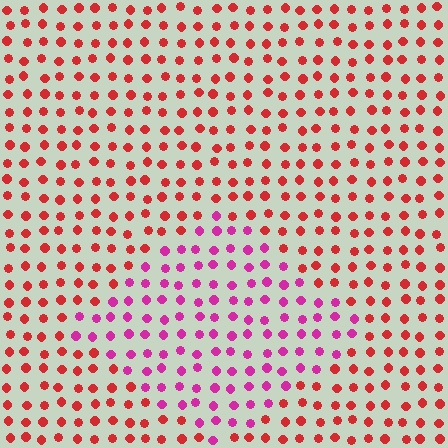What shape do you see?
I see a diamond.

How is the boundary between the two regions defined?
The boundary is defined purely by a slight shift in hue (about 41 degrees). Spacing, size, and orientation are identical on both sides.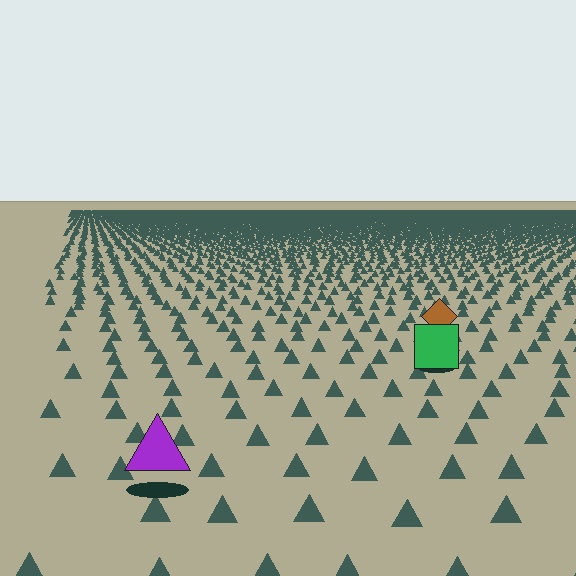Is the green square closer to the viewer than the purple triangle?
No. The purple triangle is closer — you can tell from the texture gradient: the ground texture is coarser near it.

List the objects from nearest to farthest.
From nearest to farthest: the purple triangle, the green square, the brown diamond.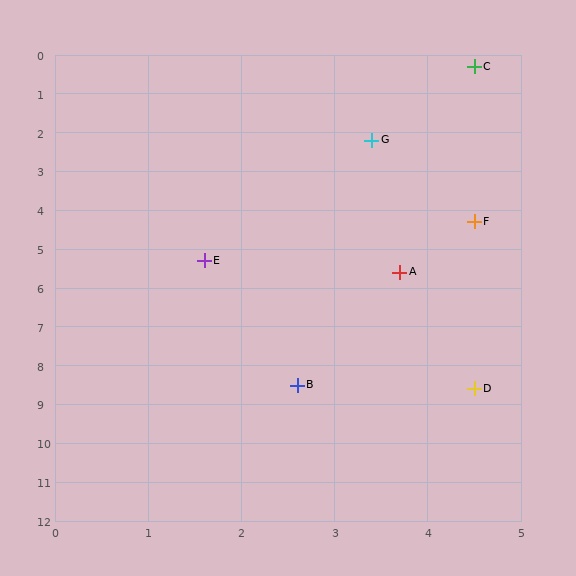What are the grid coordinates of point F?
Point F is at approximately (4.5, 4.3).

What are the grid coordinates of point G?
Point G is at approximately (3.4, 2.2).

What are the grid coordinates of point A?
Point A is at approximately (3.7, 5.6).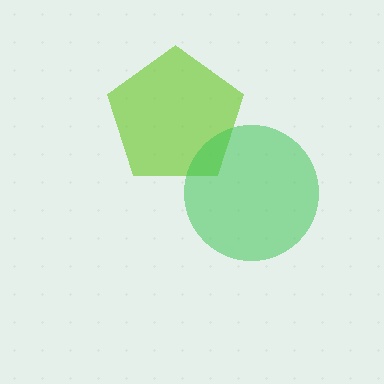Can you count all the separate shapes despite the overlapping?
Yes, there are 2 separate shapes.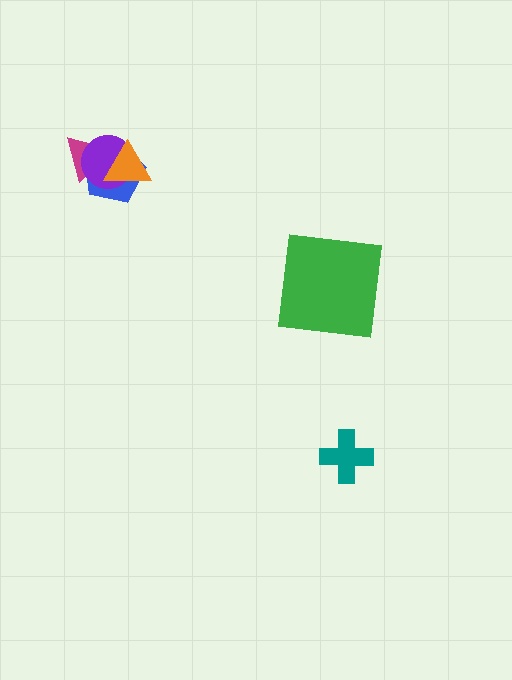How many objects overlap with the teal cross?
0 objects overlap with the teal cross.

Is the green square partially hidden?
No, no other shape covers it.